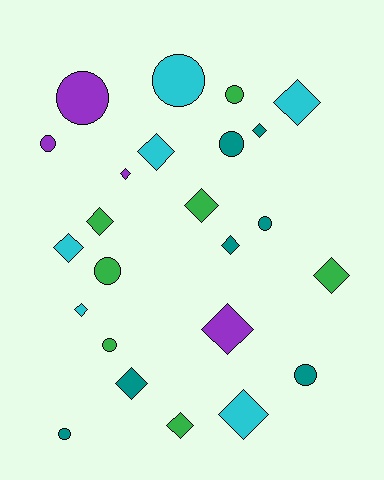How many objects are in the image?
There are 24 objects.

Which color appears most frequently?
Teal, with 7 objects.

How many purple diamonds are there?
There are 2 purple diamonds.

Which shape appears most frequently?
Diamond, with 14 objects.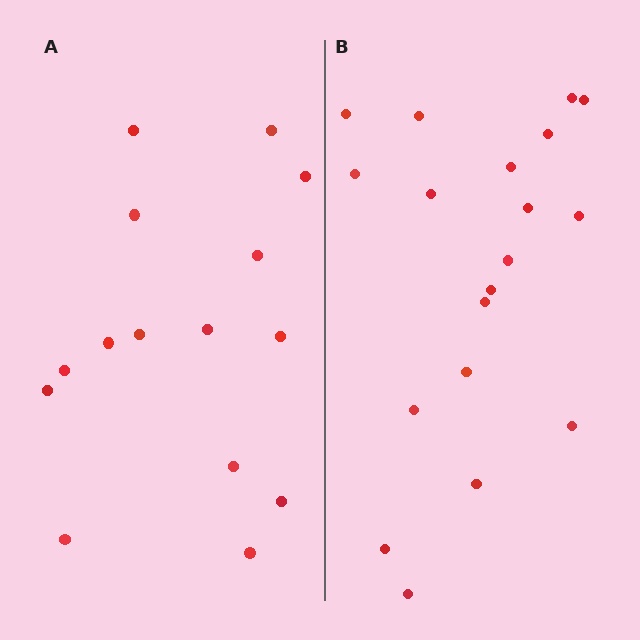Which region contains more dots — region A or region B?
Region B (the right region) has more dots.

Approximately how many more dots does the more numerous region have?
Region B has about 4 more dots than region A.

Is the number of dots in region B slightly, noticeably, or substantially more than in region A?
Region B has noticeably more, but not dramatically so. The ratio is roughly 1.3 to 1.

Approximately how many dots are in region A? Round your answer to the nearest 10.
About 20 dots. (The exact count is 15, which rounds to 20.)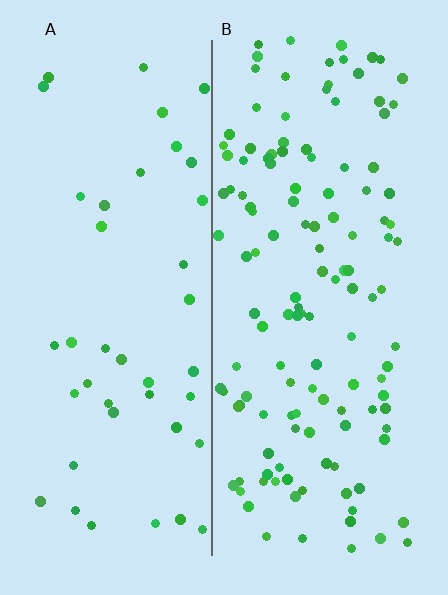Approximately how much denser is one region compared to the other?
Approximately 3.1× — region B over region A.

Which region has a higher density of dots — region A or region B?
B (the right).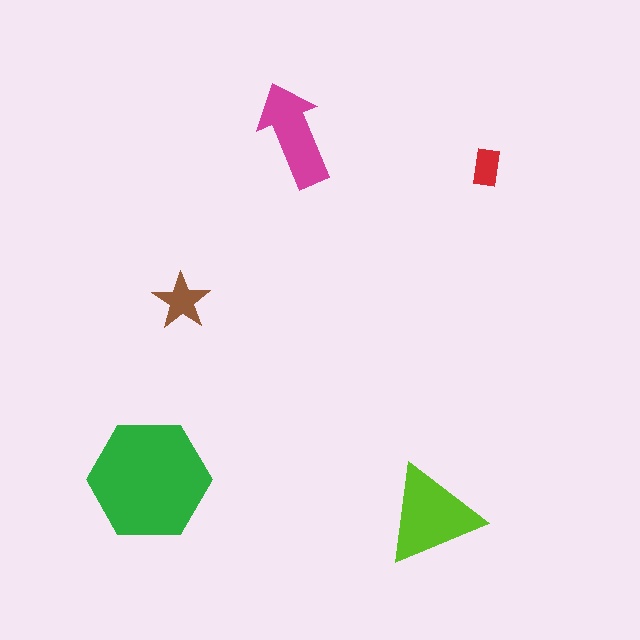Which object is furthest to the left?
The green hexagon is leftmost.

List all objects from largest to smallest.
The green hexagon, the lime triangle, the magenta arrow, the brown star, the red rectangle.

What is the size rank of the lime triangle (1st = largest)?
2nd.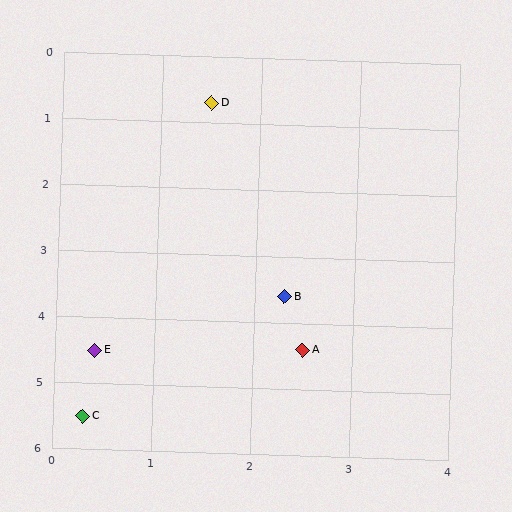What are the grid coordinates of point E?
Point E is at approximately (0.4, 4.5).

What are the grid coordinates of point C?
Point C is at approximately (0.3, 5.5).